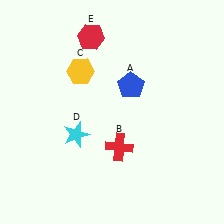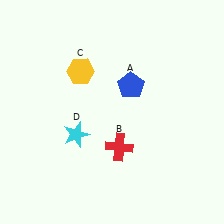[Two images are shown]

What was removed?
The red hexagon (E) was removed in Image 2.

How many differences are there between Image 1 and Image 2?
There is 1 difference between the two images.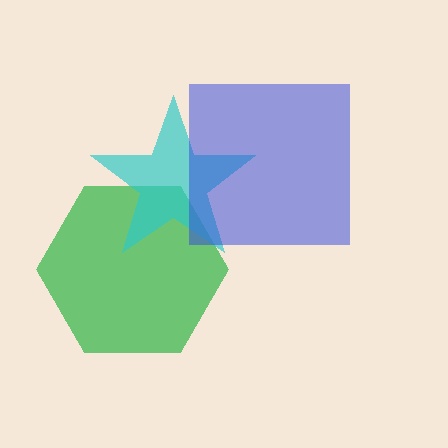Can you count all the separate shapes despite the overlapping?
Yes, there are 3 separate shapes.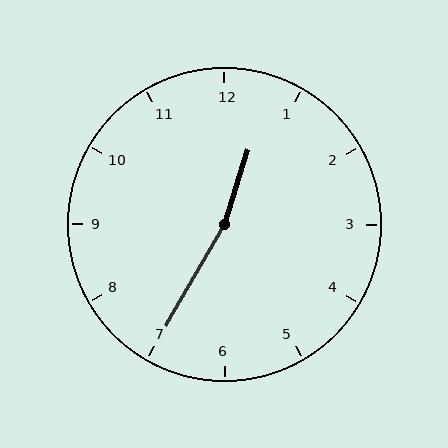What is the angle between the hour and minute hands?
Approximately 168 degrees.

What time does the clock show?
12:35.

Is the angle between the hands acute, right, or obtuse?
It is obtuse.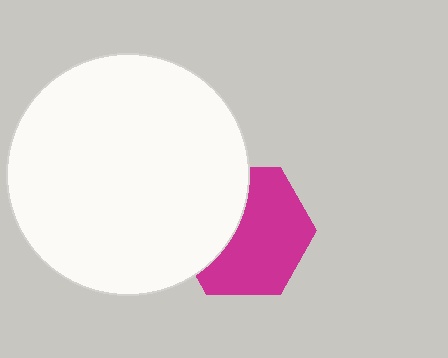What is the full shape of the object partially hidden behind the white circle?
The partially hidden object is a magenta hexagon.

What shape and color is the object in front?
The object in front is a white circle.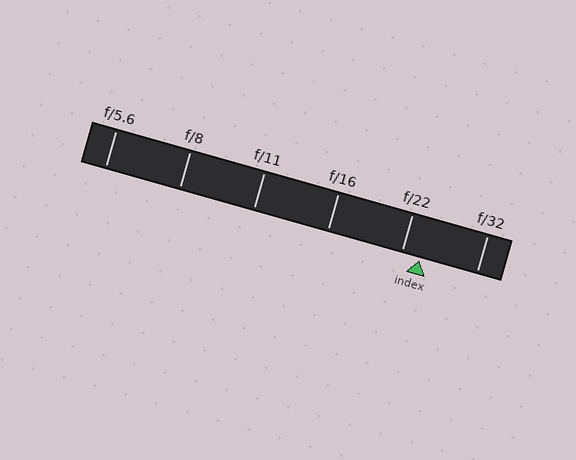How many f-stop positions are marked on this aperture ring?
There are 6 f-stop positions marked.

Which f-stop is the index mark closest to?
The index mark is closest to f/22.